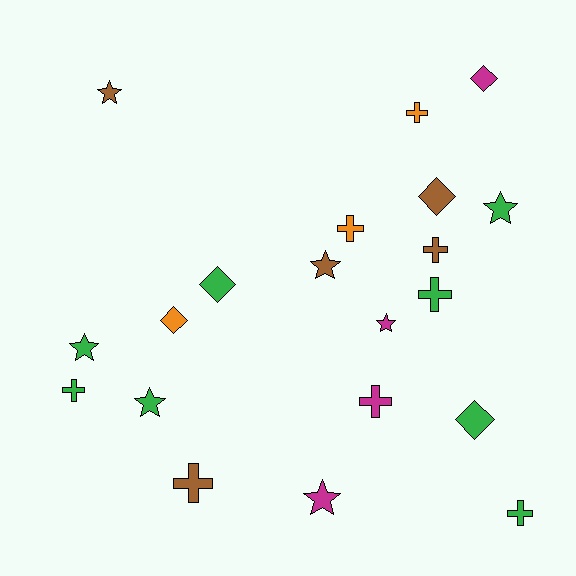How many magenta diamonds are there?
There is 1 magenta diamond.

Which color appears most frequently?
Green, with 8 objects.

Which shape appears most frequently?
Cross, with 8 objects.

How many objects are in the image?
There are 20 objects.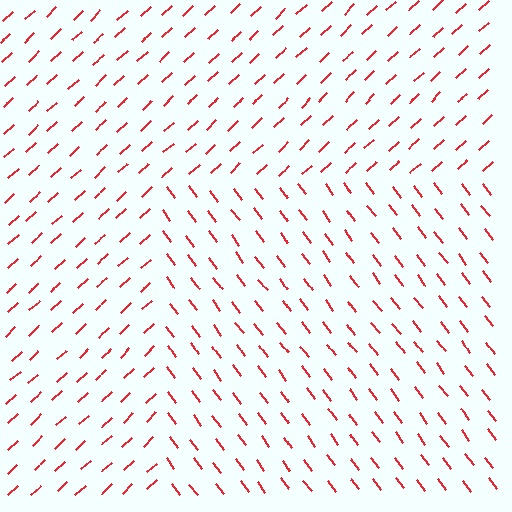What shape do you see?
I see a rectangle.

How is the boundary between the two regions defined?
The boundary is defined purely by a change in line orientation (approximately 84 degrees difference). All lines are the same color and thickness.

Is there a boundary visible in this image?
Yes, there is a texture boundary formed by a change in line orientation.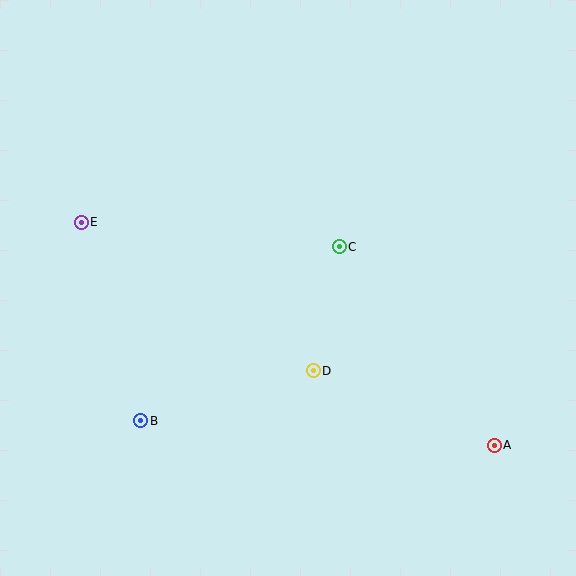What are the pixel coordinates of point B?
Point B is at (141, 421).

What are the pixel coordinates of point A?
Point A is at (494, 445).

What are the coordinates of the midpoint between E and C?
The midpoint between E and C is at (210, 235).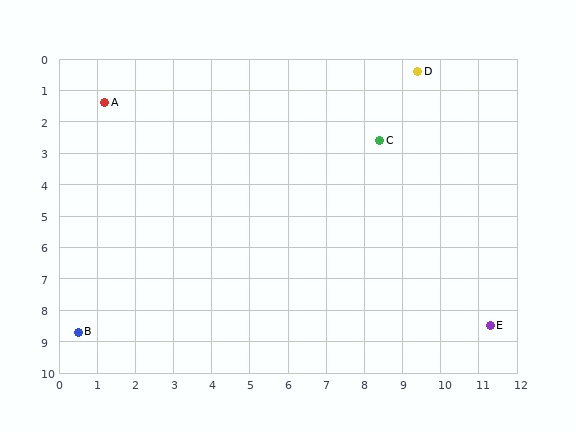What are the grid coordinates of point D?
Point D is at approximately (9.4, 0.4).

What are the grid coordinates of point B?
Point B is at approximately (0.5, 8.7).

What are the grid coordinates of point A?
Point A is at approximately (1.2, 1.4).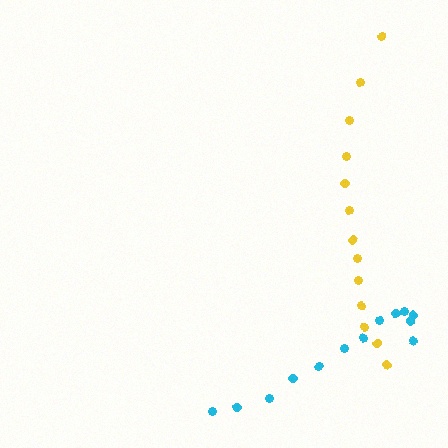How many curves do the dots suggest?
There are 2 distinct paths.